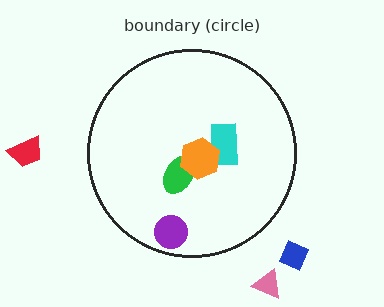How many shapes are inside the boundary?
4 inside, 3 outside.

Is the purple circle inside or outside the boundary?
Inside.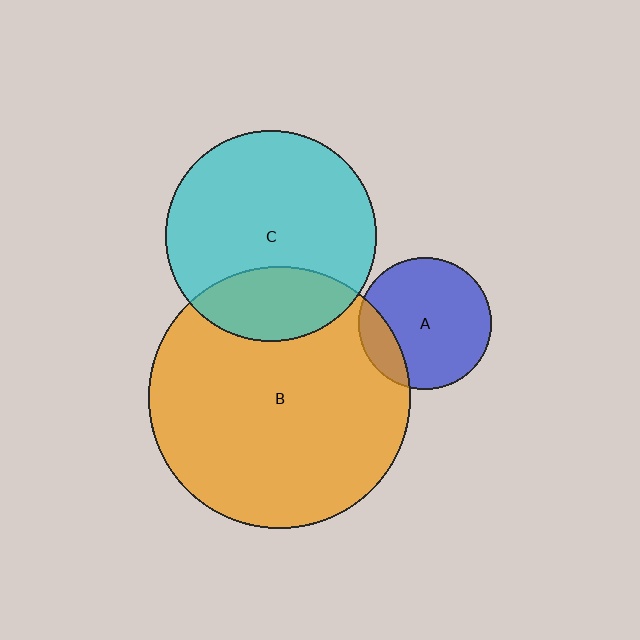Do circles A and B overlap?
Yes.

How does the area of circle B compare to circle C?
Approximately 1.5 times.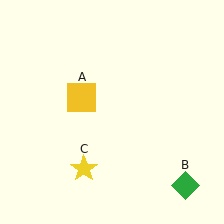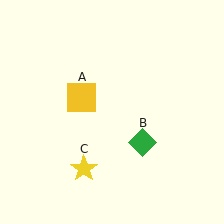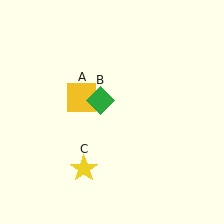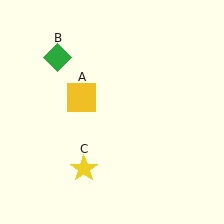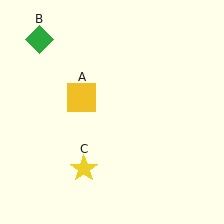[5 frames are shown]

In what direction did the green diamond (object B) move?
The green diamond (object B) moved up and to the left.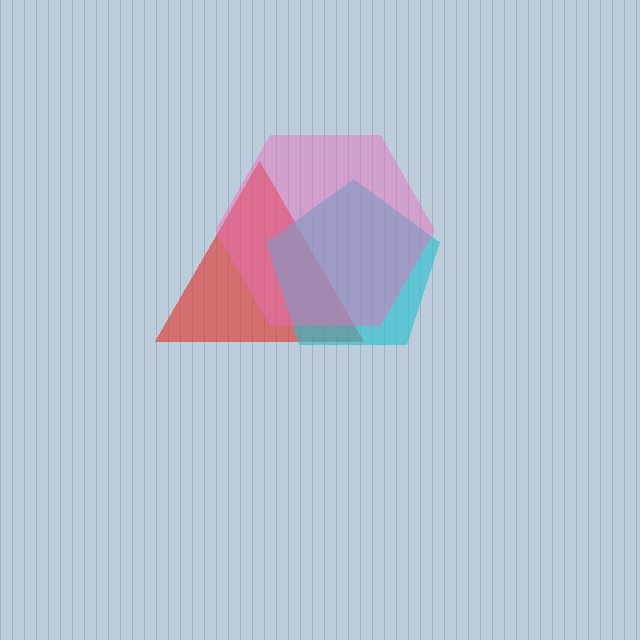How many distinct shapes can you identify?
There are 3 distinct shapes: a red triangle, a cyan pentagon, a pink hexagon.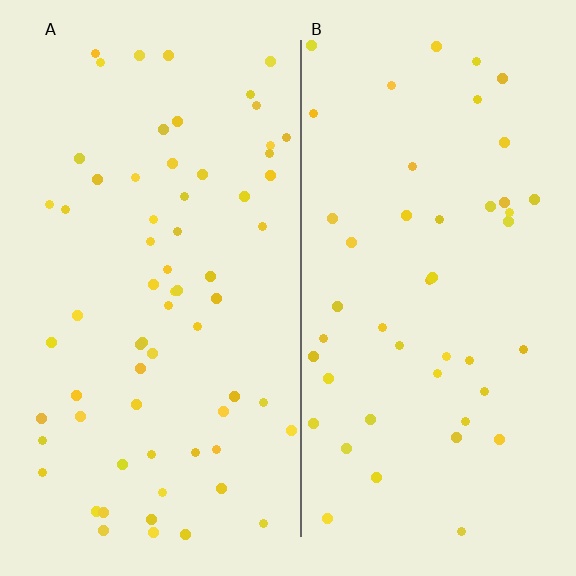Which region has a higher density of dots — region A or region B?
A (the left).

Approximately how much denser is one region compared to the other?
Approximately 1.4× — region A over region B.